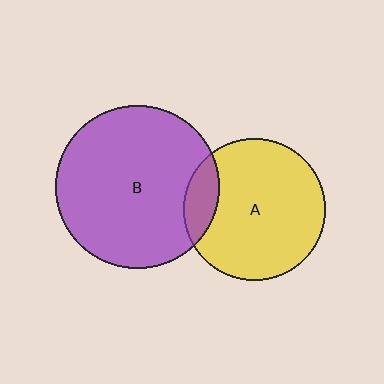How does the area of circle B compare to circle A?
Approximately 1.3 times.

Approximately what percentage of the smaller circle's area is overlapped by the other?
Approximately 15%.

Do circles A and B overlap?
Yes.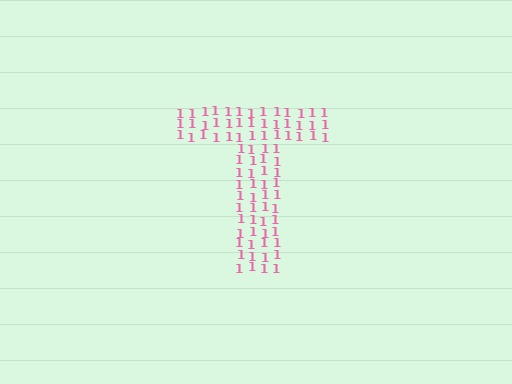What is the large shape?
The large shape is the letter T.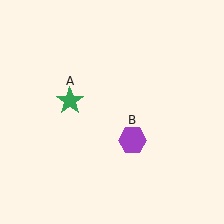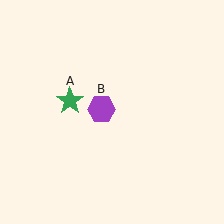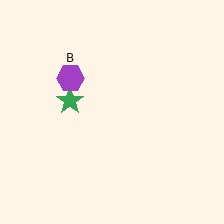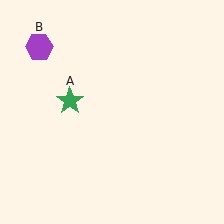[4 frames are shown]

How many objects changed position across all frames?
1 object changed position: purple hexagon (object B).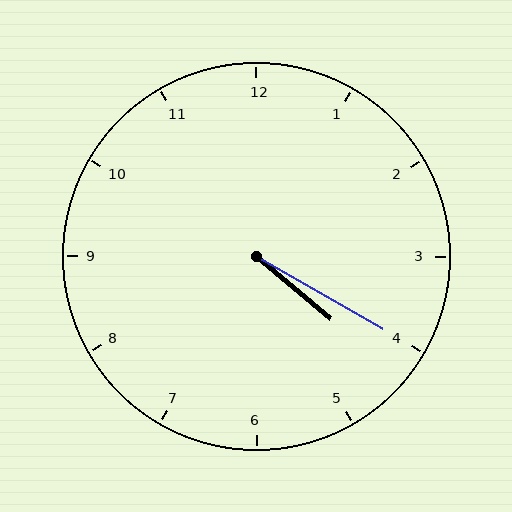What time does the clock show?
4:20.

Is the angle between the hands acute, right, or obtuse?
It is acute.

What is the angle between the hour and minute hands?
Approximately 10 degrees.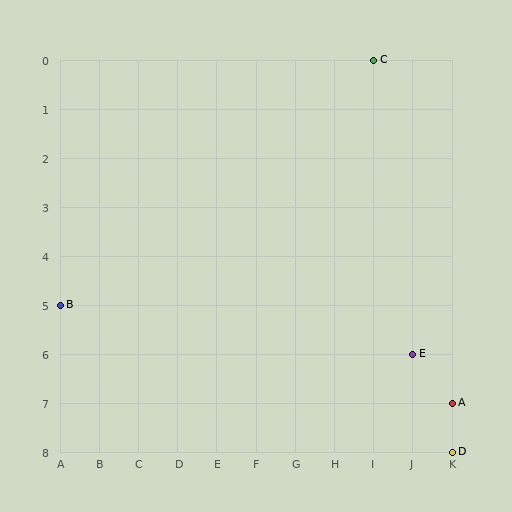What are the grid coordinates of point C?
Point C is at grid coordinates (I, 0).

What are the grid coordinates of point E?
Point E is at grid coordinates (J, 6).